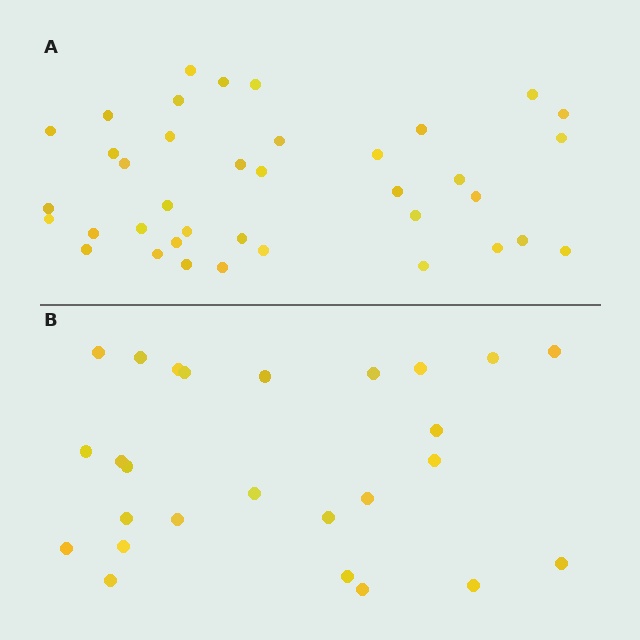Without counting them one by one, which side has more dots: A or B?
Region A (the top region) has more dots.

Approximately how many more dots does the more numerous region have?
Region A has roughly 12 or so more dots than region B.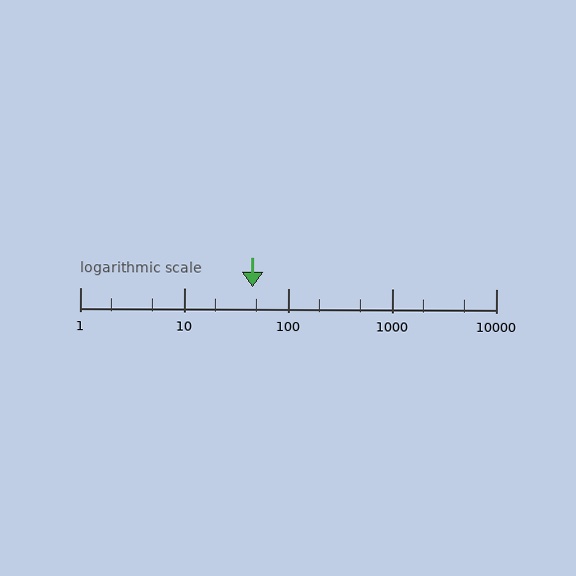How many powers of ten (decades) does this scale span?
The scale spans 4 decades, from 1 to 10000.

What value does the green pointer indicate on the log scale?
The pointer indicates approximately 46.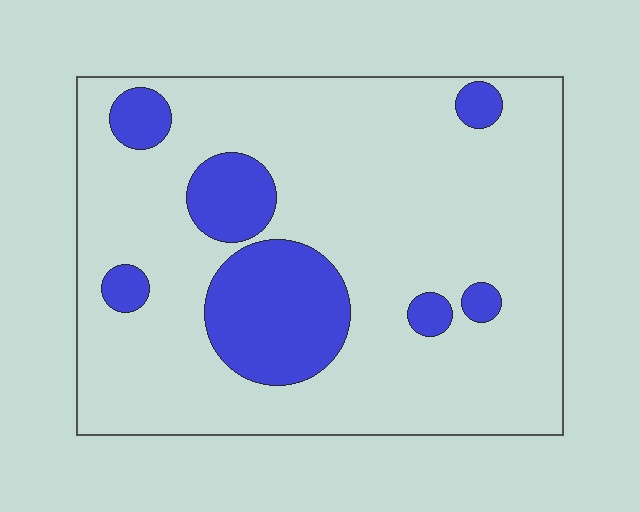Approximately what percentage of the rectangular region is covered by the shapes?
Approximately 20%.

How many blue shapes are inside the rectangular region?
7.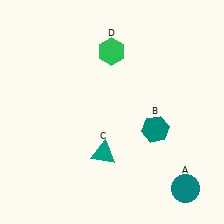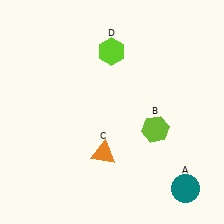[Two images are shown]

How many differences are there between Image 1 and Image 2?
There are 3 differences between the two images.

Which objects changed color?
B changed from teal to lime. C changed from teal to orange. D changed from green to lime.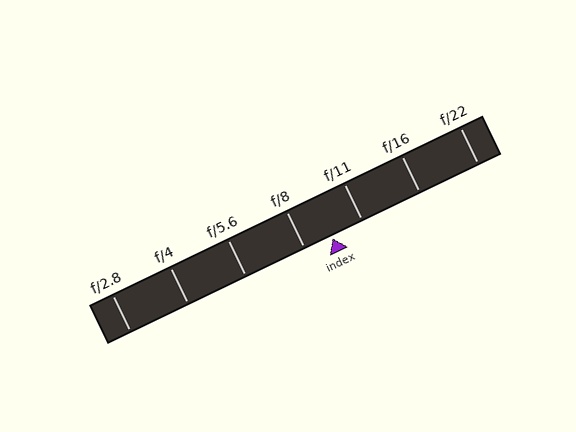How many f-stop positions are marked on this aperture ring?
There are 7 f-stop positions marked.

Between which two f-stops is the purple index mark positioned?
The index mark is between f/8 and f/11.